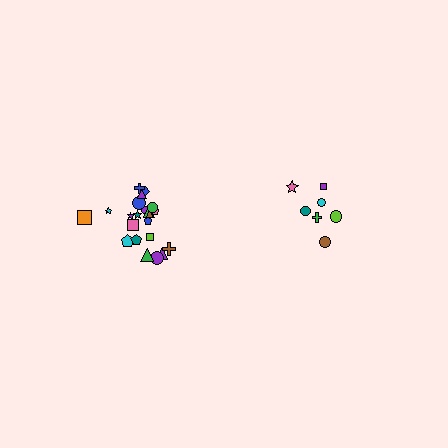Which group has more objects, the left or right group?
The left group.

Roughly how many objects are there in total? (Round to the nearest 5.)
Roughly 30 objects in total.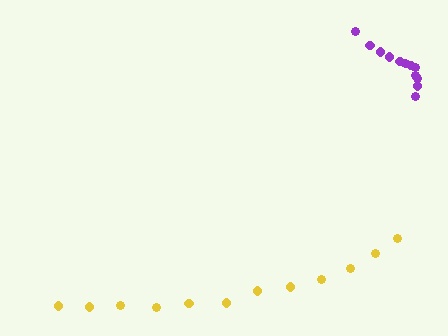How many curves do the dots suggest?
There are 2 distinct paths.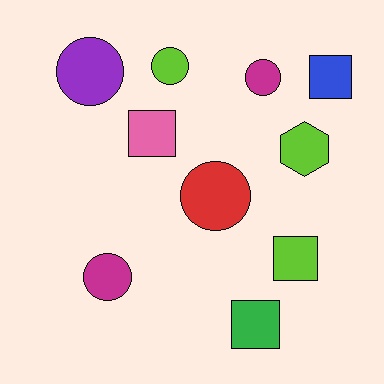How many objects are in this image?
There are 10 objects.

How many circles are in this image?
There are 5 circles.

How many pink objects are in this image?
There is 1 pink object.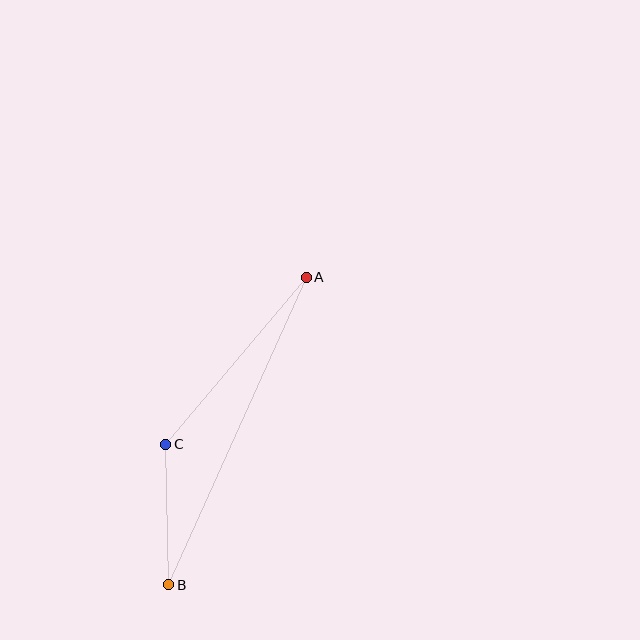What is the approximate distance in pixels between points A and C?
The distance between A and C is approximately 219 pixels.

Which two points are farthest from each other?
Points A and B are farthest from each other.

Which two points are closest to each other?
Points B and C are closest to each other.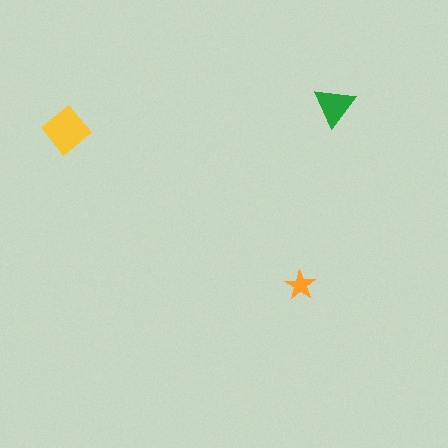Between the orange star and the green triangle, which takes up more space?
The green triangle.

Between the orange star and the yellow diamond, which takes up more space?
The yellow diamond.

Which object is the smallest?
The orange star.